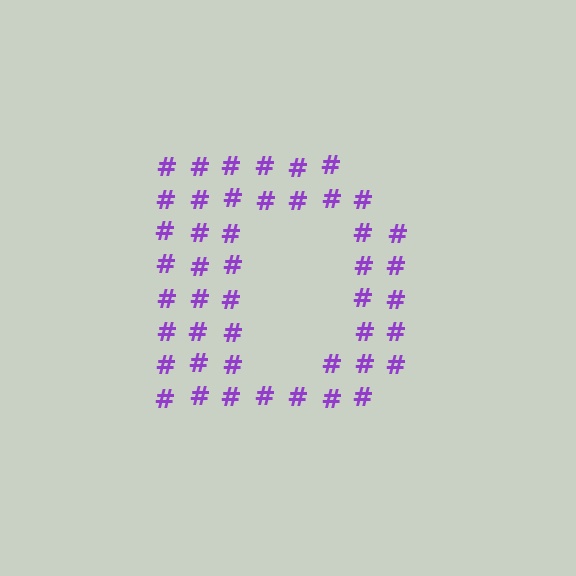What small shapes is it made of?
It is made of small hash symbols.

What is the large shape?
The large shape is the letter D.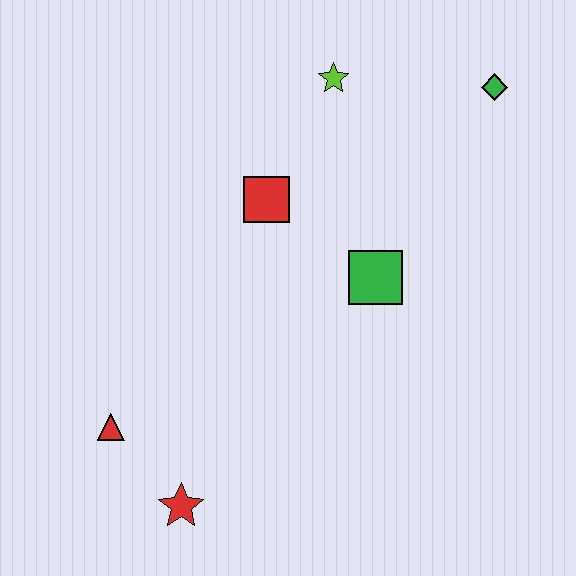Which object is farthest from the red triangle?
The green diamond is farthest from the red triangle.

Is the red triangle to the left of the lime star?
Yes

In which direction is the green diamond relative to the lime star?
The green diamond is to the right of the lime star.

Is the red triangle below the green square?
Yes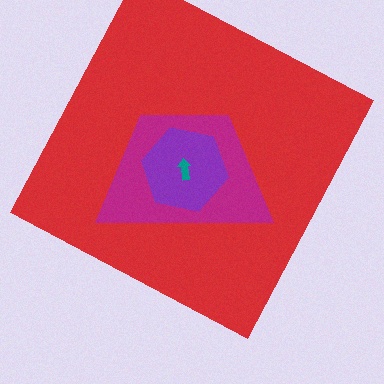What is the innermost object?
The teal arrow.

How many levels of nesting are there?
4.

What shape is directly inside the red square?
The magenta trapezoid.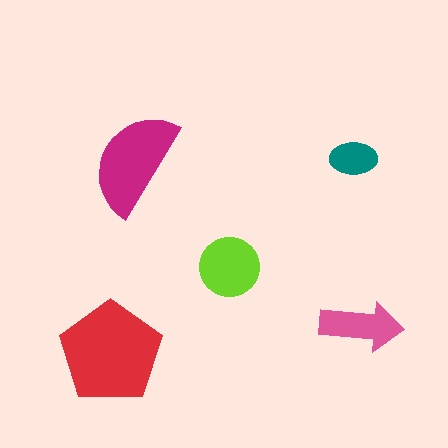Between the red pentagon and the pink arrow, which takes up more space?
The red pentagon.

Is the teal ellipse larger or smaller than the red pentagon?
Smaller.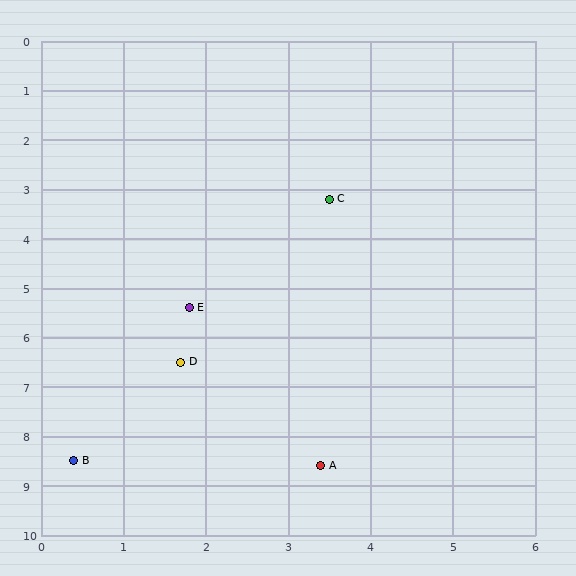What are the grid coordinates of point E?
Point E is at approximately (1.8, 5.4).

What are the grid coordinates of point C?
Point C is at approximately (3.5, 3.2).